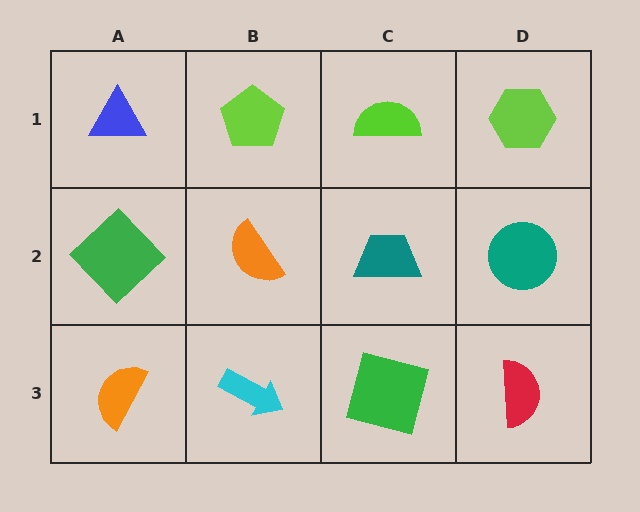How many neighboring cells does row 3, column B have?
3.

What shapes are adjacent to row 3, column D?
A teal circle (row 2, column D), a green square (row 3, column C).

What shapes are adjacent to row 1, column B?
An orange semicircle (row 2, column B), a blue triangle (row 1, column A), a lime semicircle (row 1, column C).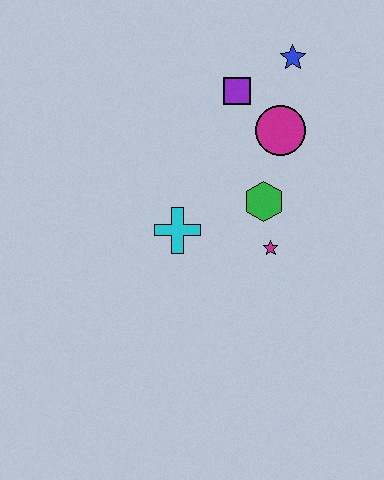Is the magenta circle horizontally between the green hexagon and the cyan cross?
No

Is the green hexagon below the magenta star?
No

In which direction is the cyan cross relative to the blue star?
The cyan cross is below the blue star.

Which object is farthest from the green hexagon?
The blue star is farthest from the green hexagon.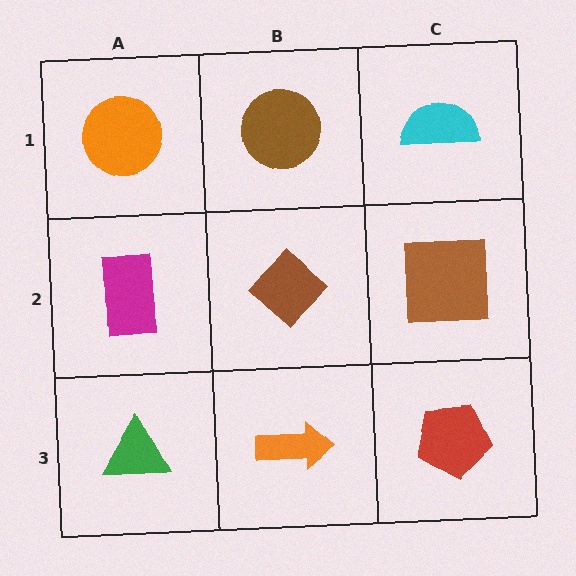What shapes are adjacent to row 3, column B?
A brown diamond (row 2, column B), a green triangle (row 3, column A), a red pentagon (row 3, column C).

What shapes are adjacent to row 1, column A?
A magenta rectangle (row 2, column A), a brown circle (row 1, column B).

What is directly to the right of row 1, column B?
A cyan semicircle.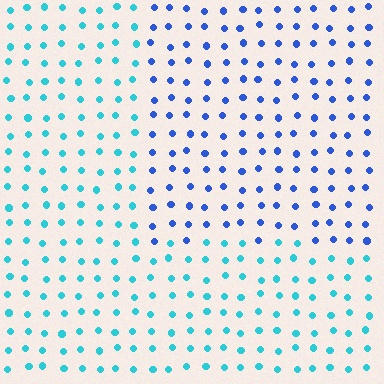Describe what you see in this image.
The image is filled with small cyan elements in a uniform arrangement. A rectangle-shaped region is visible where the elements are tinted to a slightly different hue, forming a subtle color boundary.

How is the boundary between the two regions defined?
The boundary is defined purely by a slight shift in hue (about 41 degrees). Spacing, size, and orientation are identical on both sides.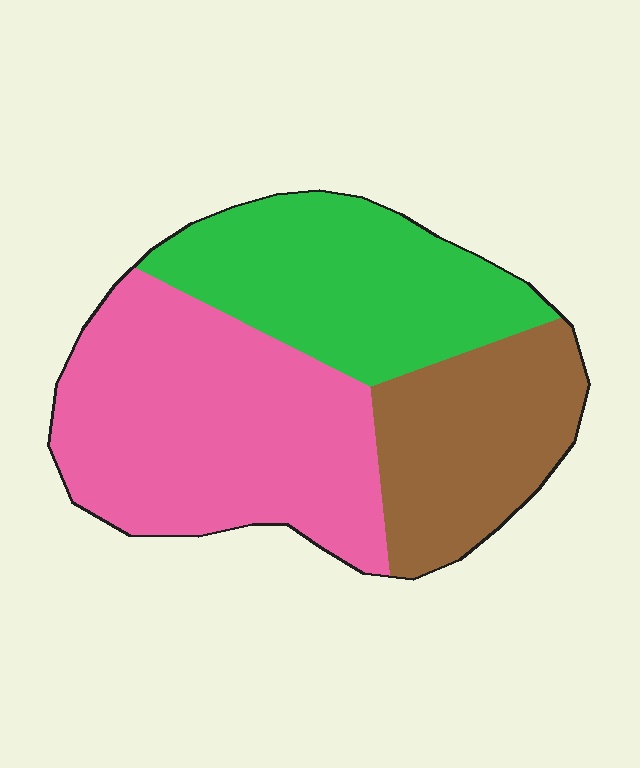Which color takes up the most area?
Pink, at roughly 45%.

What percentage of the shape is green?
Green covers roughly 30% of the shape.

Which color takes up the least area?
Brown, at roughly 25%.